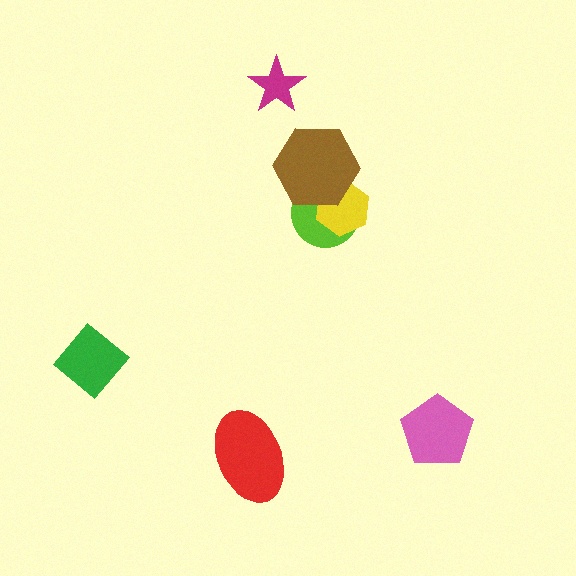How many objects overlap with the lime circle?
2 objects overlap with the lime circle.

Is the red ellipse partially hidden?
No, no other shape covers it.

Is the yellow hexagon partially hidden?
Yes, it is partially covered by another shape.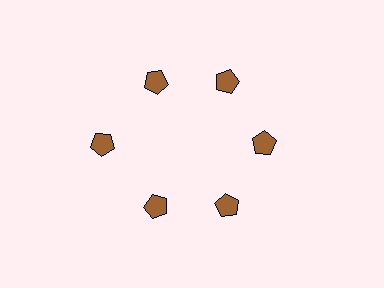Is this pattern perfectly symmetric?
No. The 6 brown pentagons are arranged in a ring, but one element near the 9 o'clock position is pushed outward from the center, breaking the 6-fold rotational symmetry.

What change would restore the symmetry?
The symmetry would be restored by moving it inward, back onto the ring so that all 6 pentagons sit at equal angles and equal distance from the center.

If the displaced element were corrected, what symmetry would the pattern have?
It would have 6-fold rotational symmetry — the pattern would map onto itself every 60 degrees.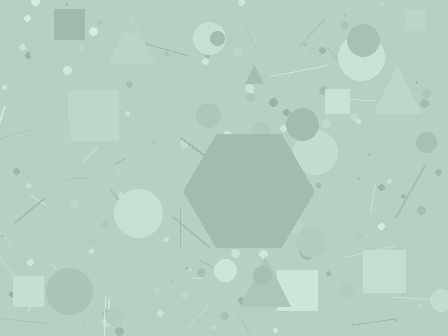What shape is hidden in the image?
A hexagon is hidden in the image.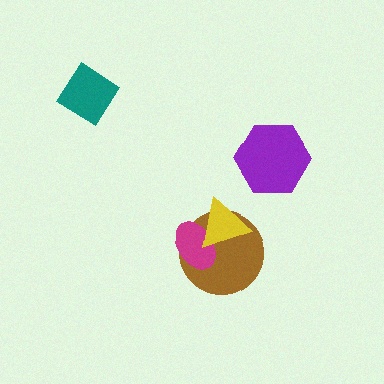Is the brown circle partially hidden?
Yes, it is partially covered by another shape.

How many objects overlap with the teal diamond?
0 objects overlap with the teal diamond.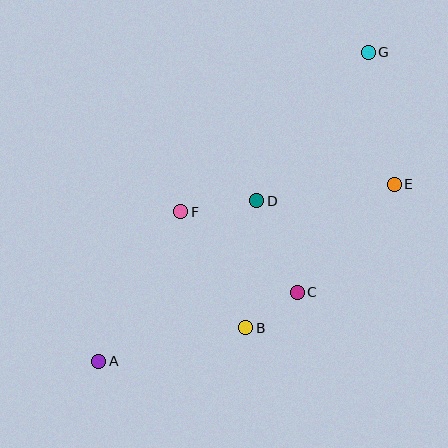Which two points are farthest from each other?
Points A and G are farthest from each other.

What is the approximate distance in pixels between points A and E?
The distance between A and E is approximately 344 pixels.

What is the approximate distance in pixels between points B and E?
The distance between B and E is approximately 207 pixels.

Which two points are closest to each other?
Points B and C are closest to each other.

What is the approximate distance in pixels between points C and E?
The distance between C and E is approximately 145 pixels.